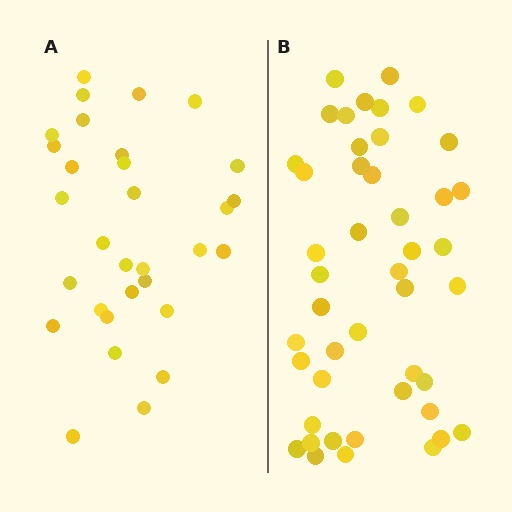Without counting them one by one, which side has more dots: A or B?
Region B (the right region) has more dots.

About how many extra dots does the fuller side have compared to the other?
Region B has approximately 15 more dots than region A.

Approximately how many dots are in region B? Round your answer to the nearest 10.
About 40 dots. (The exact count is 45, which rounds to 40.)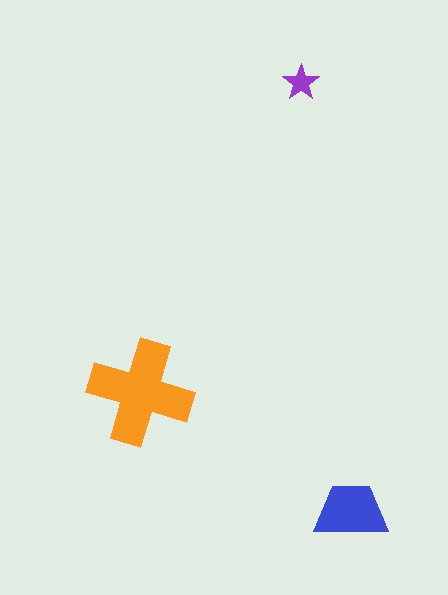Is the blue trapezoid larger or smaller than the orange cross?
Smaller.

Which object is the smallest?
The purple star.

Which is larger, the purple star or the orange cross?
The orange cross.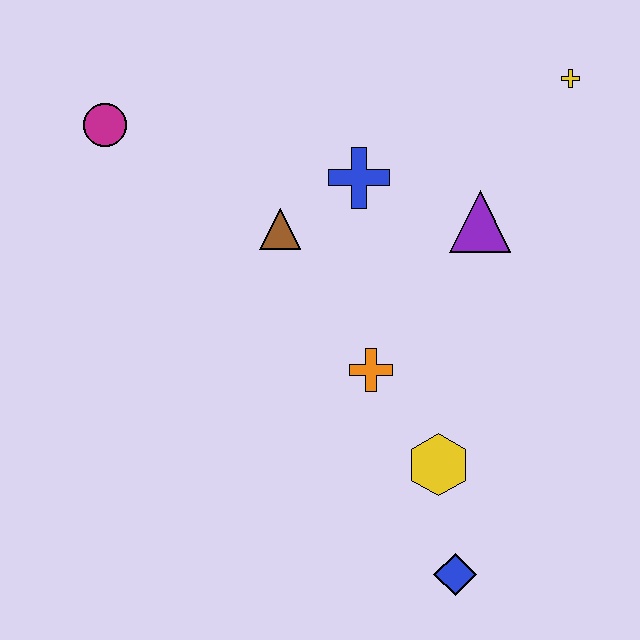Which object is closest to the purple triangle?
The blue cross is closest to the purple triangle.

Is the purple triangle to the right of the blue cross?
Yes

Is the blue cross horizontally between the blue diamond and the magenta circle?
Yes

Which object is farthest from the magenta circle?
The blue diamond is farthest from the magenta circle.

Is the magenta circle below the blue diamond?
No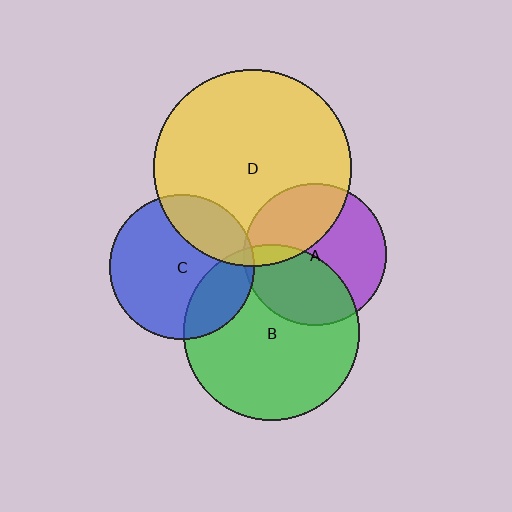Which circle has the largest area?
Circle D (yellow).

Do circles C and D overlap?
Yes.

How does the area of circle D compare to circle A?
Approximately 1.9 times.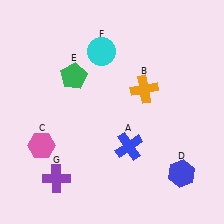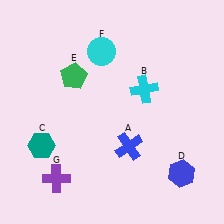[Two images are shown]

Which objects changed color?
B changed from orange to cyan. C changed from pink to teal.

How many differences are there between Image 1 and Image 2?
There are 2 differences between the two images.